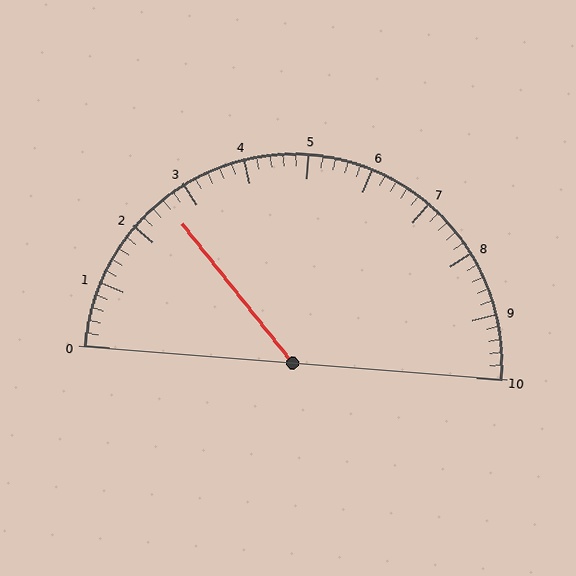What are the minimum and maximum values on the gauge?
The gauge ranges from 0 to 10.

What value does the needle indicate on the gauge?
The needle indicates approximately 2.6.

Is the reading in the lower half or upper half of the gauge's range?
The reading is in the lower half of the range (0 to 10).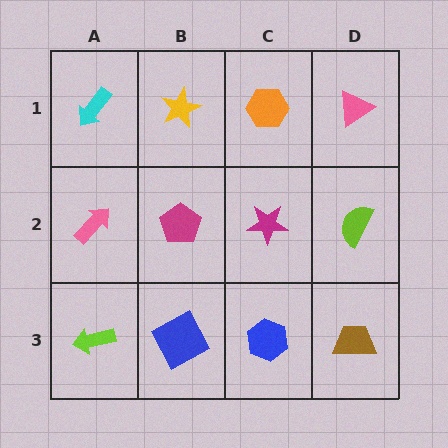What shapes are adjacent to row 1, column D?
A lime semicircle (row 2, column D), an orange hexagon (row 1, column C).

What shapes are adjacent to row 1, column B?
A magenta pentagon (row 2, column B), a cyan arrow (row 1, column A), an orange hexagon (row 1, column C).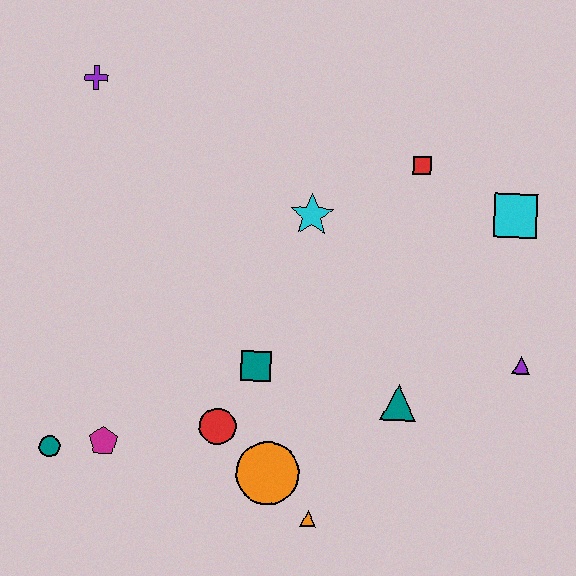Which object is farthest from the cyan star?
The teal circle is farthest from the cyan star.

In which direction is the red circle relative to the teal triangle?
The red circle is to the left of the teal triangle.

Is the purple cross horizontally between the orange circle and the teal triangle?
No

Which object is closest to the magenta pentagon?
The teal circle is closest to the magenta pentagon.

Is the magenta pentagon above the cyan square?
No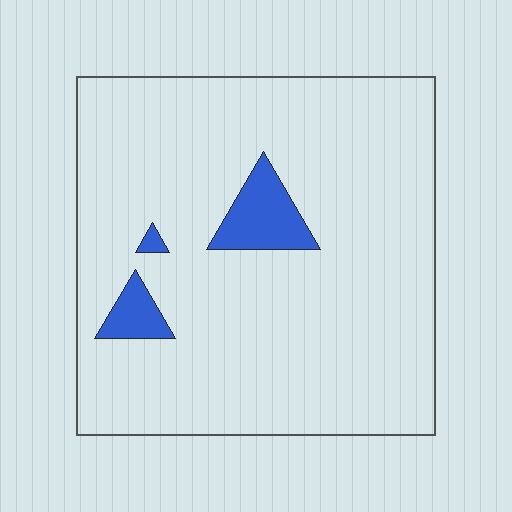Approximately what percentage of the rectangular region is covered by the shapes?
Approximately 5%.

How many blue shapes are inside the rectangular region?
3.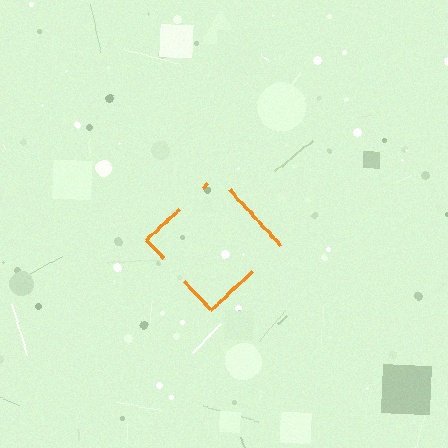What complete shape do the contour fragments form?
The contour fragments form a diamond.